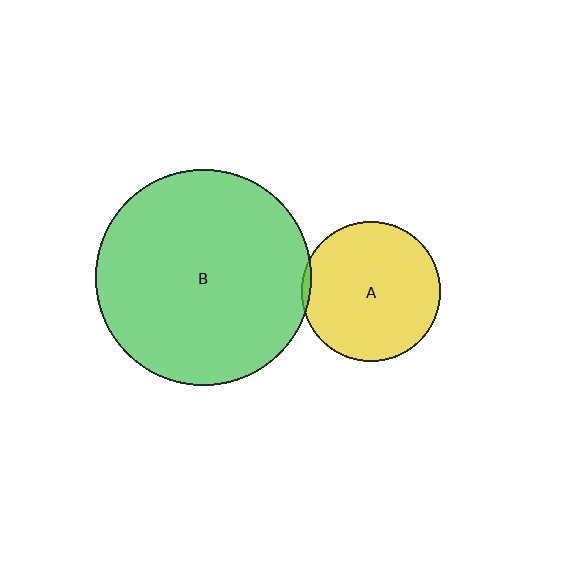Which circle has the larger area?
Circle B (green).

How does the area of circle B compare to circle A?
Approximately 2.4 times.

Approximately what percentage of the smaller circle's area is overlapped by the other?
Approximately 5%.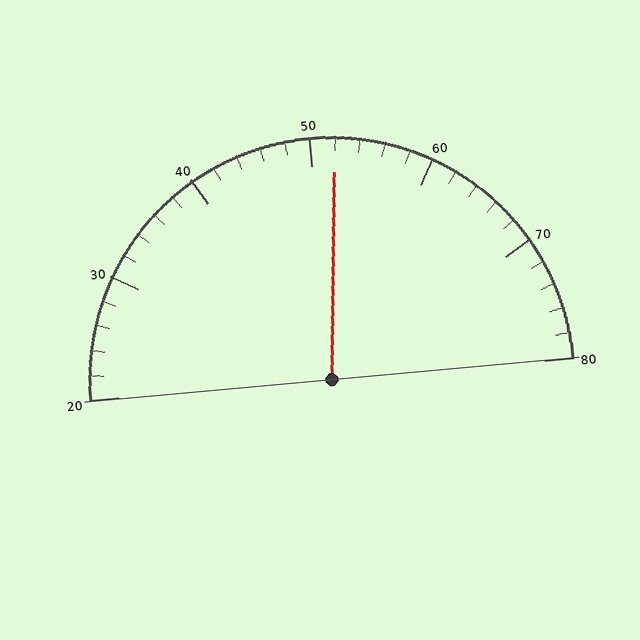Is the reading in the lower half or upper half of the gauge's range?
The reading is in the upper half of the range (20 to 80).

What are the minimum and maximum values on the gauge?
The gauge ranges from 20 to 80.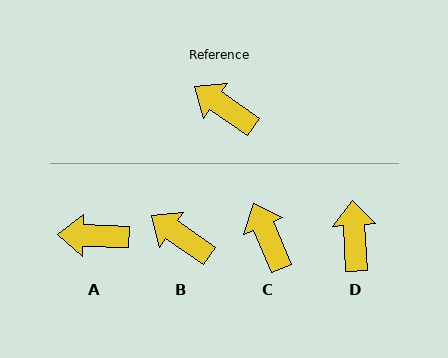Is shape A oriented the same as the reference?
No, it is off by about 33 degrees.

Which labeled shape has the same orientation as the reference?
B.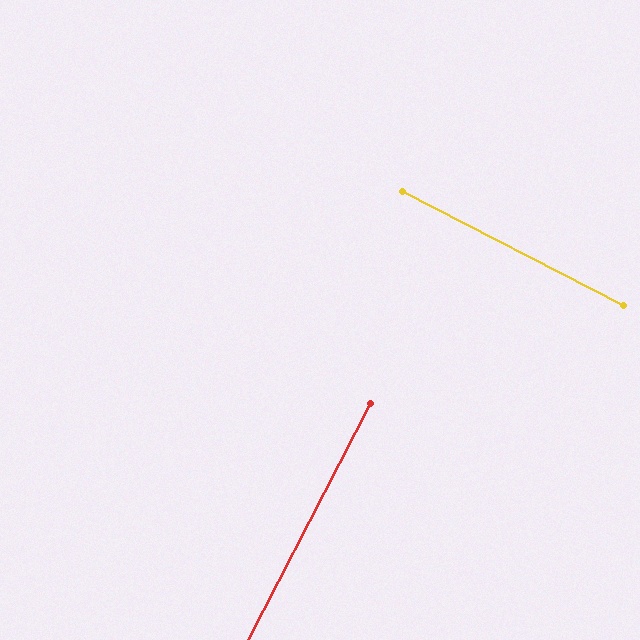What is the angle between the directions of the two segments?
Approximately 90 degrees.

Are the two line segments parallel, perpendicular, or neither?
Perpendicular — they meet at approximately 90°.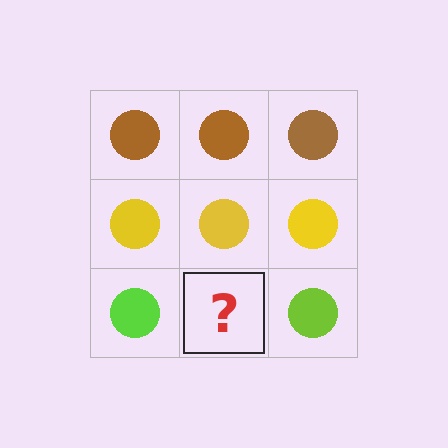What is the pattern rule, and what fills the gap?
The rule is that each row has a consistent color. The gap should be filled with a lime circle.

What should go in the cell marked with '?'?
The missing cell should contain a lime circle.